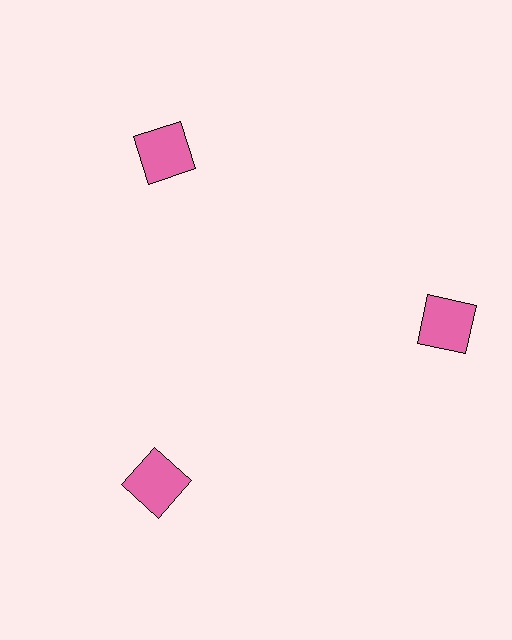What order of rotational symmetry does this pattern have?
This pattern has 3-fold rotational symmetry.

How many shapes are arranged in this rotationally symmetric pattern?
There are 3 shapes, arranged in 3 groups of 1.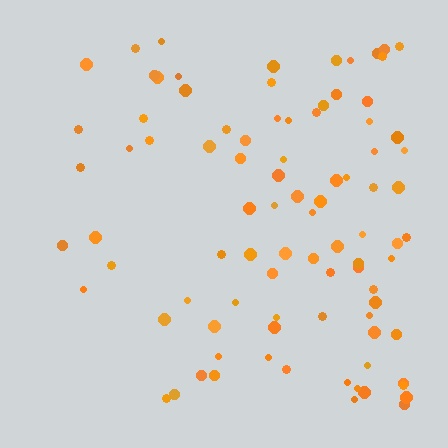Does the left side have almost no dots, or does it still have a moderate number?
Still a moderate number, just noticeably fewer than the right.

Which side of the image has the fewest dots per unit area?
The left.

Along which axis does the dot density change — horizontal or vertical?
Horizontal.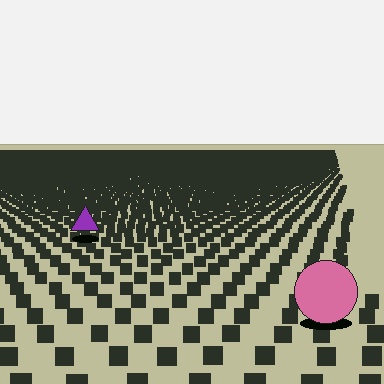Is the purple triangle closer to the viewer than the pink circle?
No. The pink circle is closer — you can tell from the texture gradient: the ground texture is coarser near it.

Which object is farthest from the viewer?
The purple triangle is farthest from the viewer. It appears smaller and the ground texture around it is denser.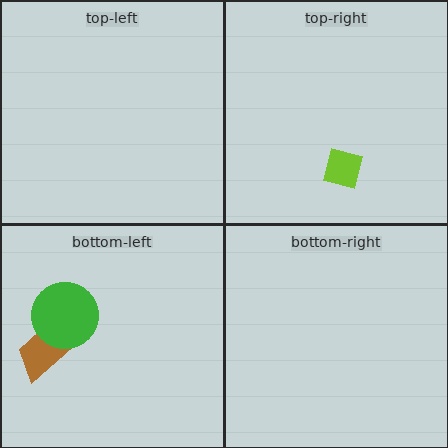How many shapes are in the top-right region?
1.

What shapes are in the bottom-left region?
The brown trapezoid, the green circle.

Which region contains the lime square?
The top-right region.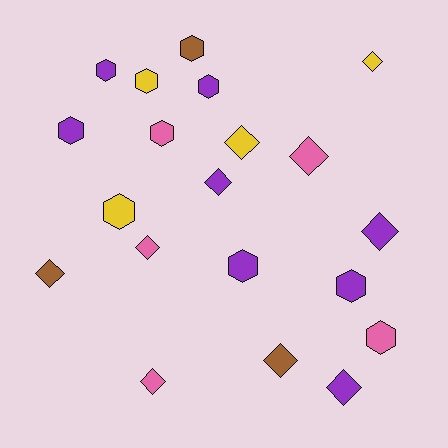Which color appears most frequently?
Purple, with 8 objects.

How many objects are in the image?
There are 20 objects.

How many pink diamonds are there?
There are 3 pink diamonds.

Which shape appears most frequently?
Hexagon, with 10 objects.